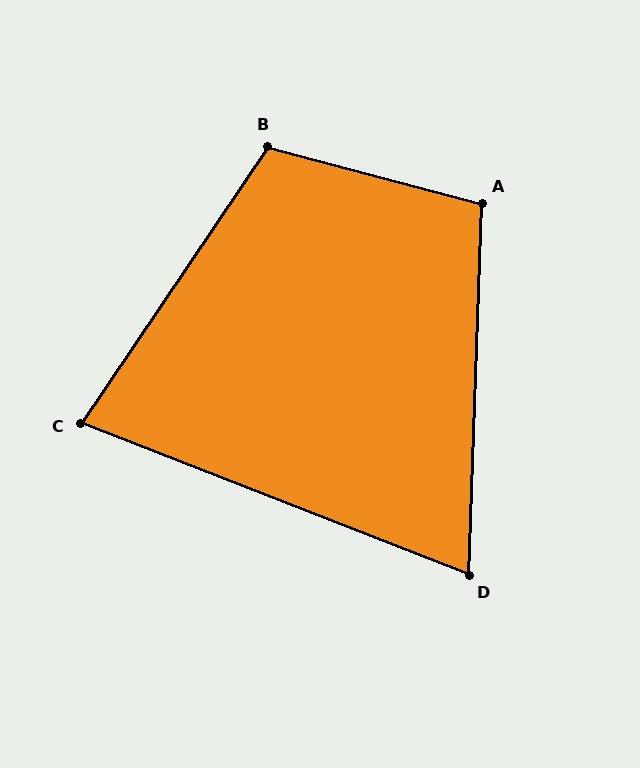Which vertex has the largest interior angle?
B, at approximately 109 degrees.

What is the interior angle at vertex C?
Approximately 77 degrees (acute).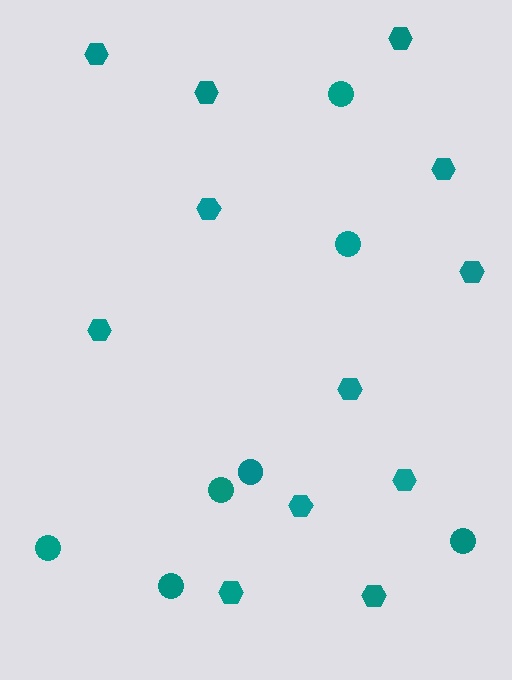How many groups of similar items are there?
There are 2 groups: one group of hexagons (12) and one group of circles (7).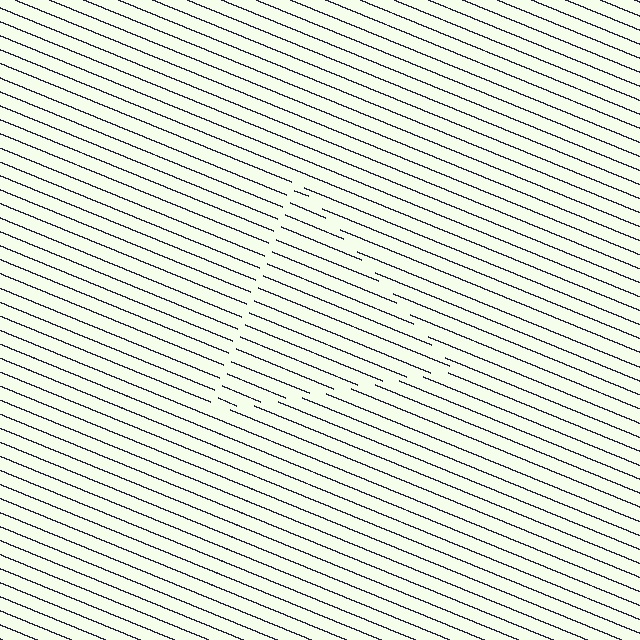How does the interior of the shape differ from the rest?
The interior of the shape contains the same grating, shifted by half a period — the contour is defined by the phase discontinuity where line-ends from the inner and outer gratings abut.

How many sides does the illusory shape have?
3 sides — the line-ends trace a triangle.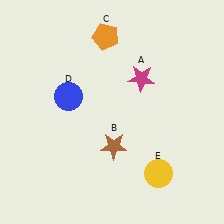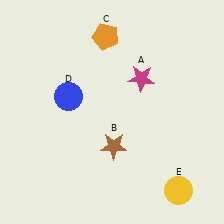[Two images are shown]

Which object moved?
The yellow circle (E) moved right.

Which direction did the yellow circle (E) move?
The yellow circle (E) moved right.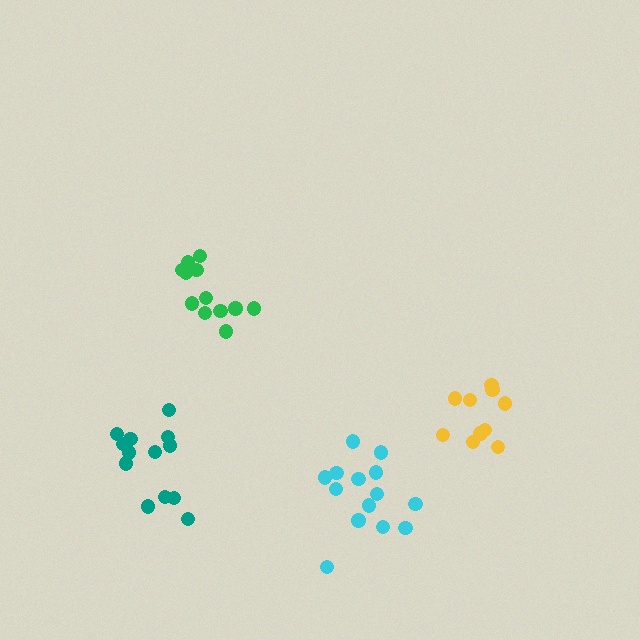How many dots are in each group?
Group 1: 12 dots, Group 2: 14 dots, Group 3: 13 dots, Group 4: 10 dots (49 total).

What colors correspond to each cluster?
The clusters are colored: green, cyan, teal, yellow.